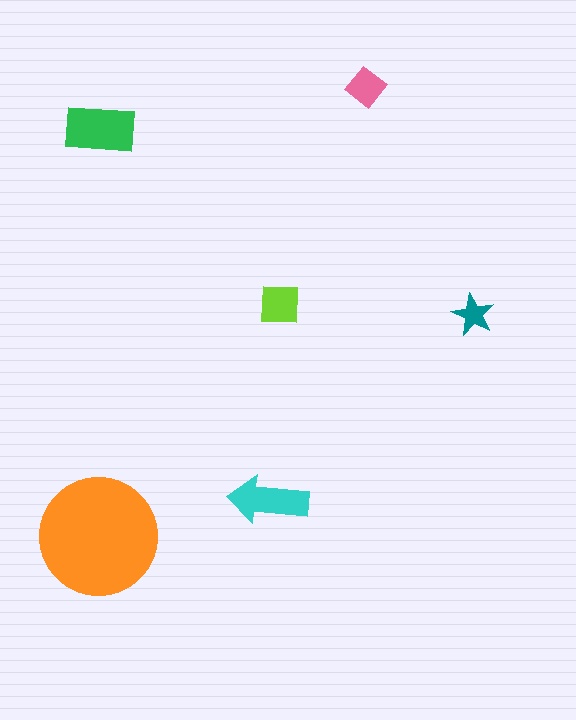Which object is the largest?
The orange circle.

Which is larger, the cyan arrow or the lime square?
The cyan arrow.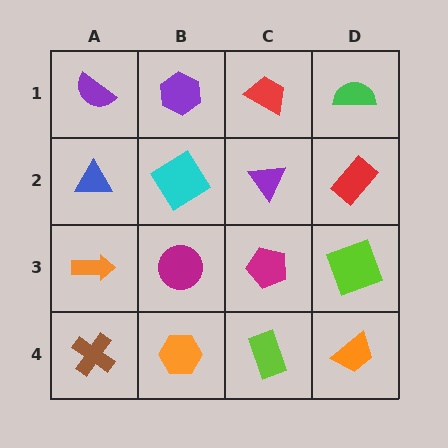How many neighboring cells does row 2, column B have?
4.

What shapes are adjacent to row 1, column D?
A red rectangle (row 2, column D), a red trapezoid (row 1, column C).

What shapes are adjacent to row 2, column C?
A red trapezoid (row 1, column C), a magenta pentagon (row 3, column C), a cyan diamond (row 2, column B), a red rectangle (row 2, column D).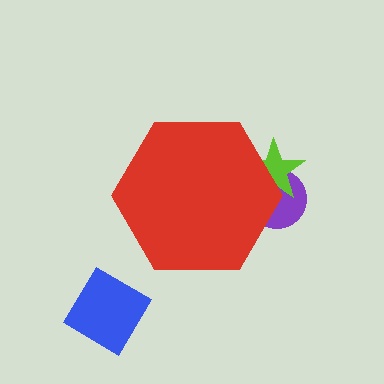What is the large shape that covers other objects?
A red hexagon.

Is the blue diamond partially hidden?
No, the blue diamond is fully visible.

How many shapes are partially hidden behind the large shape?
2 shapes are partially hidden.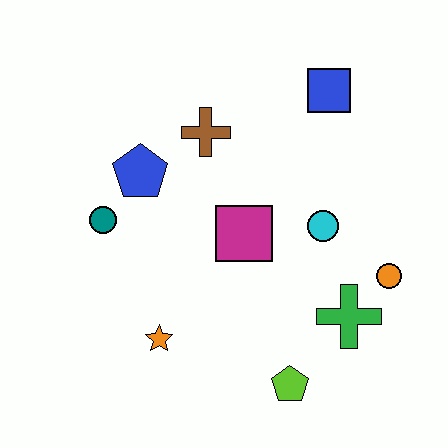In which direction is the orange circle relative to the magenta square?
The orange circle is to the right of the magenta square.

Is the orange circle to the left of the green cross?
No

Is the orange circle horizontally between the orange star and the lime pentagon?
No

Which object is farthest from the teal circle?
The orange circle is farthest from the teal circle.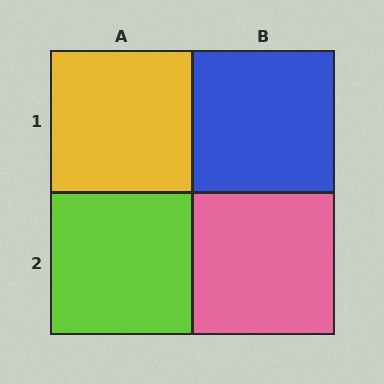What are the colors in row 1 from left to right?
Yellow, blue.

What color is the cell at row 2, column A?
Lime.